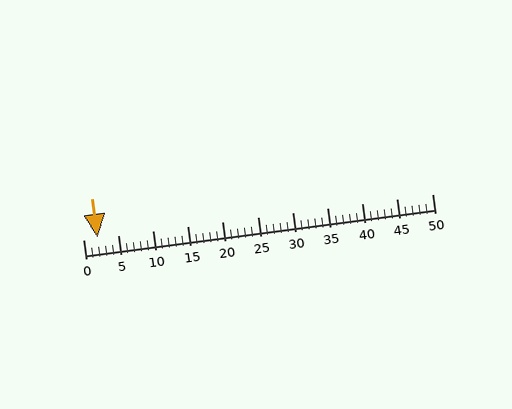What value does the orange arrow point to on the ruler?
The orange arrow points to approximately 2.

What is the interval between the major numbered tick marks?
The major tick marks are spaced 5 units apart.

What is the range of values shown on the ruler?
The ruler shows values from 0 to 50.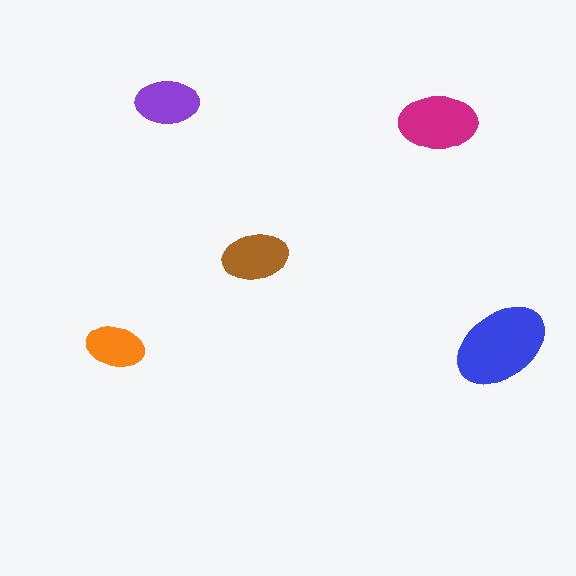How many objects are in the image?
There are 5 objects in the image.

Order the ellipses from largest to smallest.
the blue one, the magenta one, the brown one, the purple one, the orange one.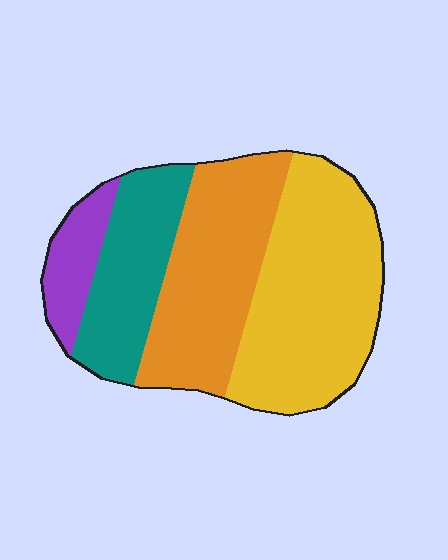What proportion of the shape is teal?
Teal covers 21% of the shape.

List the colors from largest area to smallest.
From largest to smallest: yellow, orange, teal, purple.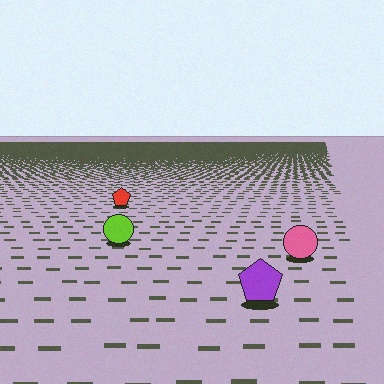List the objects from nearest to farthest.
From nearest to farthest: the purple pentagon, the pink circle, the lime circle, the red pentagon.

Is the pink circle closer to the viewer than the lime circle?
Yes. The pink circle is closer — you can tell from the texture gradient: the ground texture is coarser near it.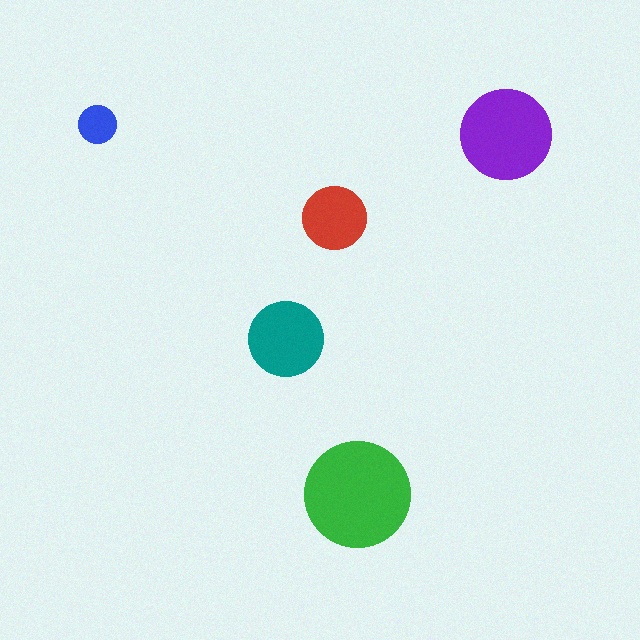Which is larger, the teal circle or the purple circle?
The purple one.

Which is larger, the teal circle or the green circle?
The green one.